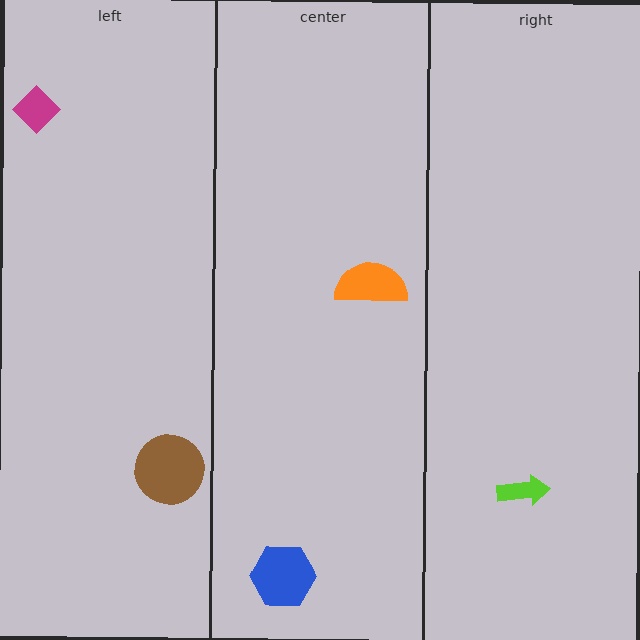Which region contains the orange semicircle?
The center region.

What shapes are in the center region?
The orange semicircle, the blue hexagon.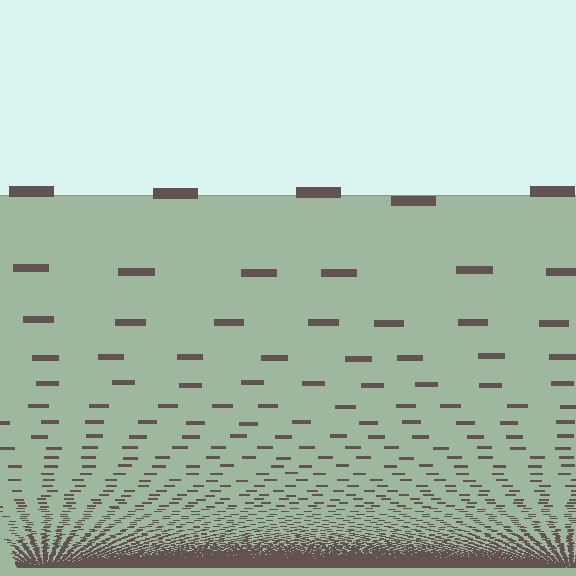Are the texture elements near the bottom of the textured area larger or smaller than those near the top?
Smaller. The gradient is inverted — elements near the bottom are smaller and denser.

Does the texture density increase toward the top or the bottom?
Density increases toward the bottom.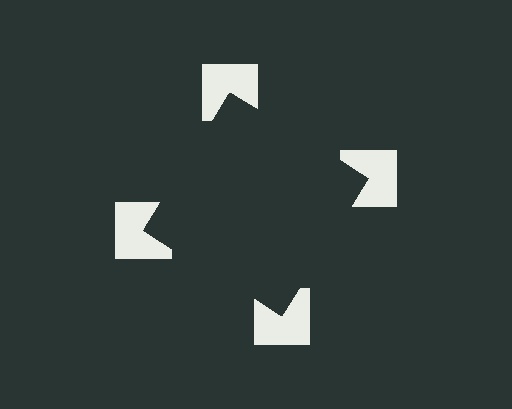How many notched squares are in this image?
There are 4 — one at each vertex of the illusory square.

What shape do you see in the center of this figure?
An illusory square — its edges are inferred from the aligned wedge cuts in the notched squares, not physically drawn.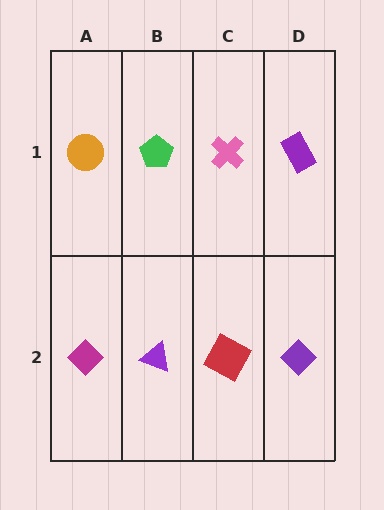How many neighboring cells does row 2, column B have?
3.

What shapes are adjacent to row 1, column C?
A red square (row 2, column C), a green pentagon (row 1, column B), a purple rectangle (row 1, column D).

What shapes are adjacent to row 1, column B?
A purple triangle (row 2, column B), an orange circle (row 1, column A), a pink cross (row 1, column C).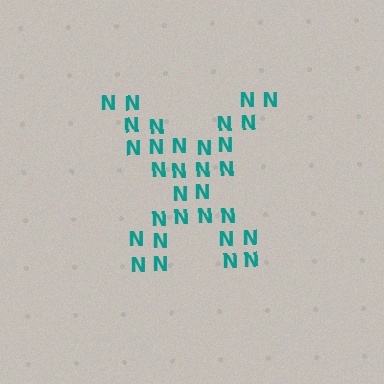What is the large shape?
The large shape is the letter X.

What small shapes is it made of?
It is made of small letter N's.